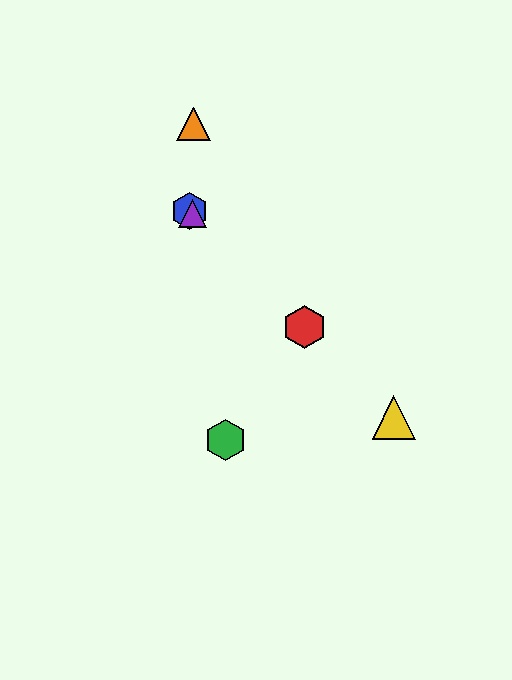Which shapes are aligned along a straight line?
The red hexagon, the blue hexagon, the yellow triangle, the purple triangle are aligned along a straight line.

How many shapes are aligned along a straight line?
4 shapes (the red hexagon, the blue hexagon, the yellow triangle, the purple triangle) are aligned along a straight line.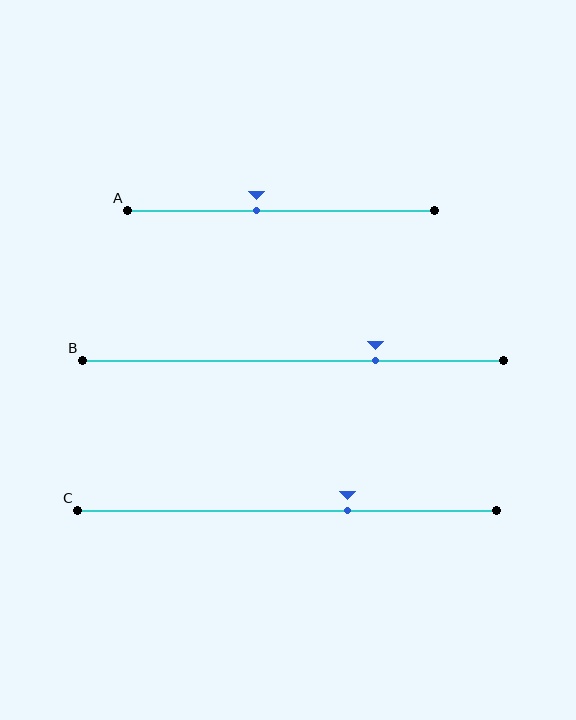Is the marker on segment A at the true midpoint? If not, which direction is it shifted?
No, the marker on segment A is shifted to the left by about 8% of the segment length.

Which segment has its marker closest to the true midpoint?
Segment A has its marker closest to the true midpoint.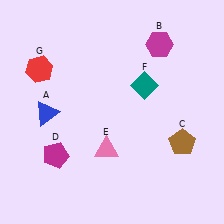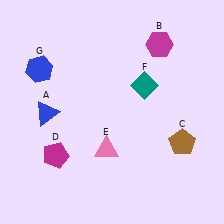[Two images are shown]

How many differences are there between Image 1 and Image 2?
There is 1 difference between the two images.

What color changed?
The hexagon (G) changed from red in Image 1 to blue in Image 2.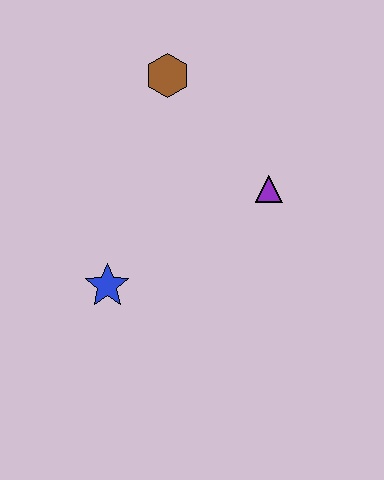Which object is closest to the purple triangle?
The brown hexagon is closest to the purple triangle.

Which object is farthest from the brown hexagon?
The blue star is farthest from the brown hexagon.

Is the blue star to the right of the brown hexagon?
No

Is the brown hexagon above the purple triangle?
Yes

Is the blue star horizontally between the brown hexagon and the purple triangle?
No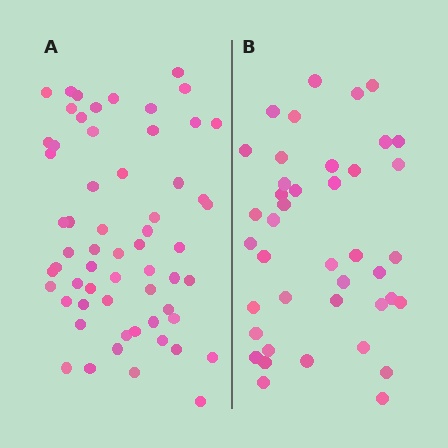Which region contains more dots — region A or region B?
Region A (the left region) has more dots.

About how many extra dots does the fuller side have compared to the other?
Region A has approximately 20 more dots than region B.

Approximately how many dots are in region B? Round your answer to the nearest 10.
About 40 dots. (The exact count is 41, which rounds to 40.)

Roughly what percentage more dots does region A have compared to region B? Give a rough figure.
About 45% more.